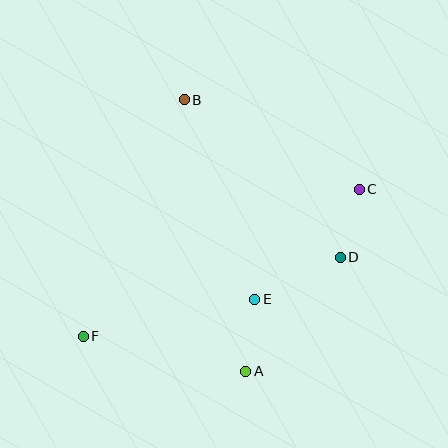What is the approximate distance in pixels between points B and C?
The distance between B and C is approximately 197 pixels.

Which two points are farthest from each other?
Points C and F are farthest from each other.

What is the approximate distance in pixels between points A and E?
The distance between A and E is approximately 72 pixels.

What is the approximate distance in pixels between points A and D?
The distance between A and D is approximately 148 pixels.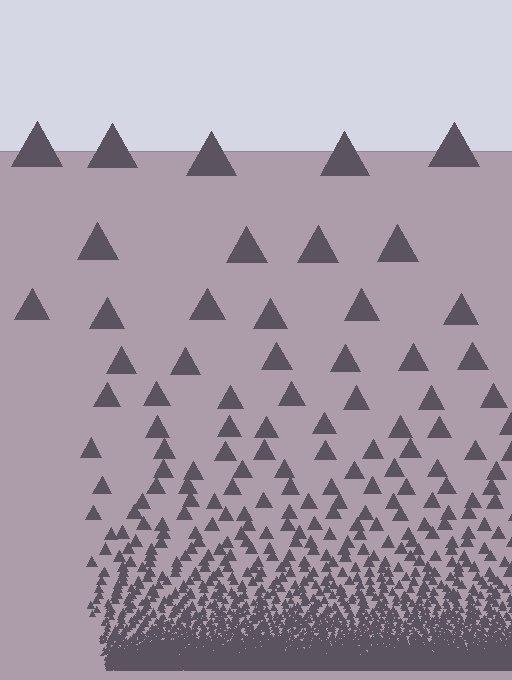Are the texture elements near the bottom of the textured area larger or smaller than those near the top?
Smaller. The gradient is inverted — elements near the bottom are smaller and denser.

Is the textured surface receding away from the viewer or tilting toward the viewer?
The surface appears to tilt toward the viewer. Texture elements get larger and sparser toward the top.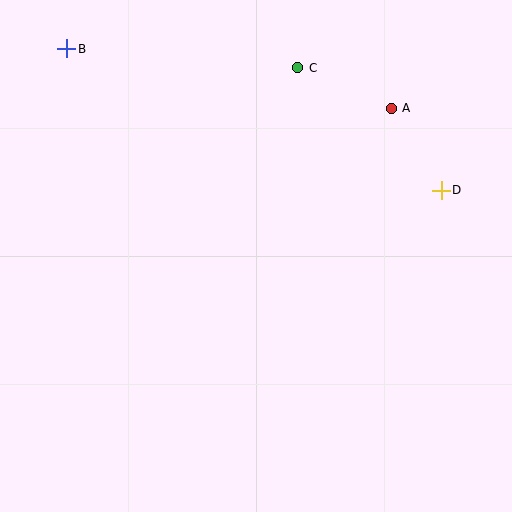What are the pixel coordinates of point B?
Point B is at (67, 49).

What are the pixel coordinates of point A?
Point A is at (391, 108).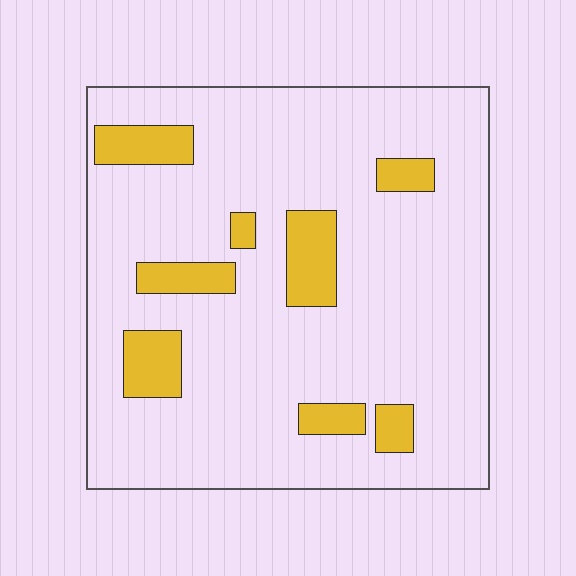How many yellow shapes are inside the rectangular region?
8.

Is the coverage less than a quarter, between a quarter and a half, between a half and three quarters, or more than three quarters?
Less than a quarter.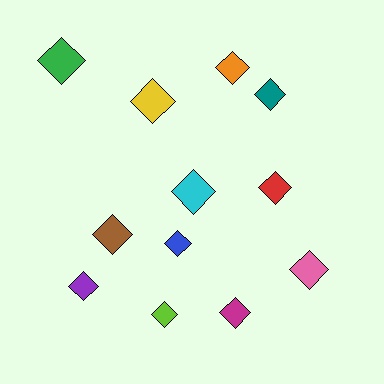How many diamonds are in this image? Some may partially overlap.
There are 12 diamonds.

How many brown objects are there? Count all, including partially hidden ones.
There is 1 brown object.